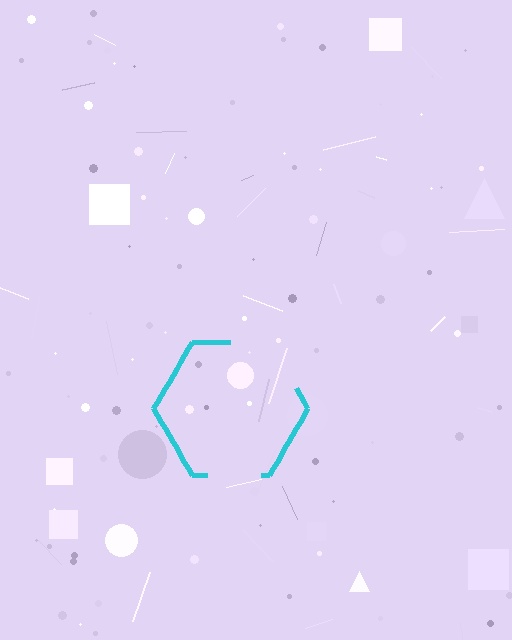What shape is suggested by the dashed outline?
The dashed outline suggests a hexagon.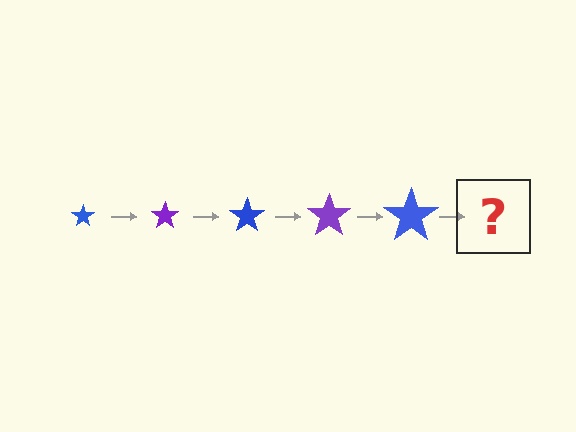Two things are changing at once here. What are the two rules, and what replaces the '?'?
The two rules are that the star grows larger each step and the color cycles through blue and purple. The '?' should be a purple star, larger than the previous one.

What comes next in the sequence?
The next element should be a purple star, larger than the previous one.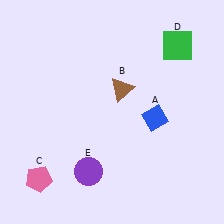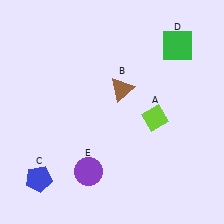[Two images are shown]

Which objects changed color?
A changed from blue to lime. C changed from pink to blue.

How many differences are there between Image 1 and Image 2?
There are 2 differences between the two images.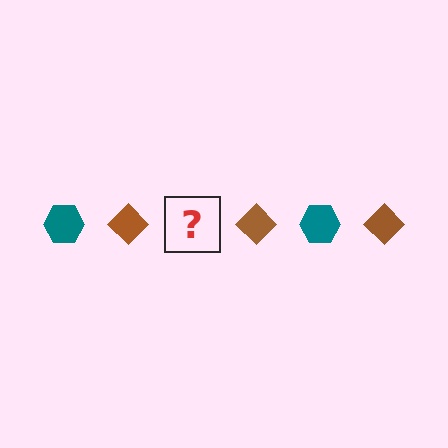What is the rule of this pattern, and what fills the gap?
The rule is that the pattern alternates between teal hexagon and brown diamond. The gap should be filled with a teal hexagon.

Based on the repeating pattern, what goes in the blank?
The blank should be a teal hexagon.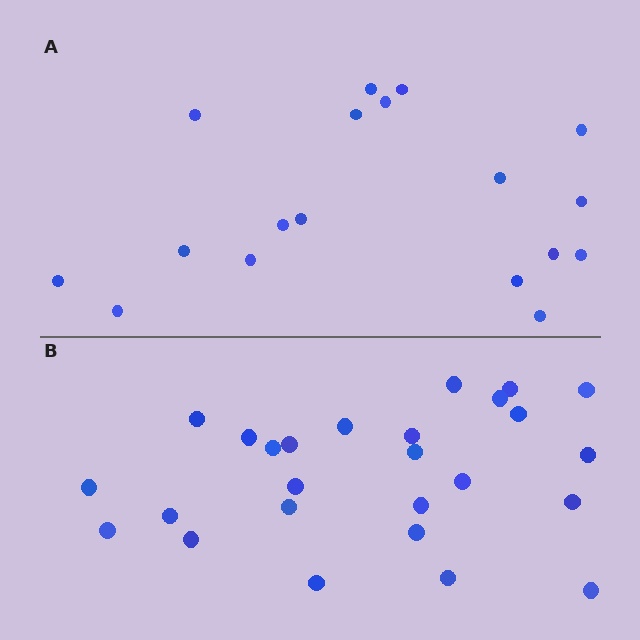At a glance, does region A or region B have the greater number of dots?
Region B (the bottom region) has more dots.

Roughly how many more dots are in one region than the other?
Region B has roughly 8 or so more dots than region A.